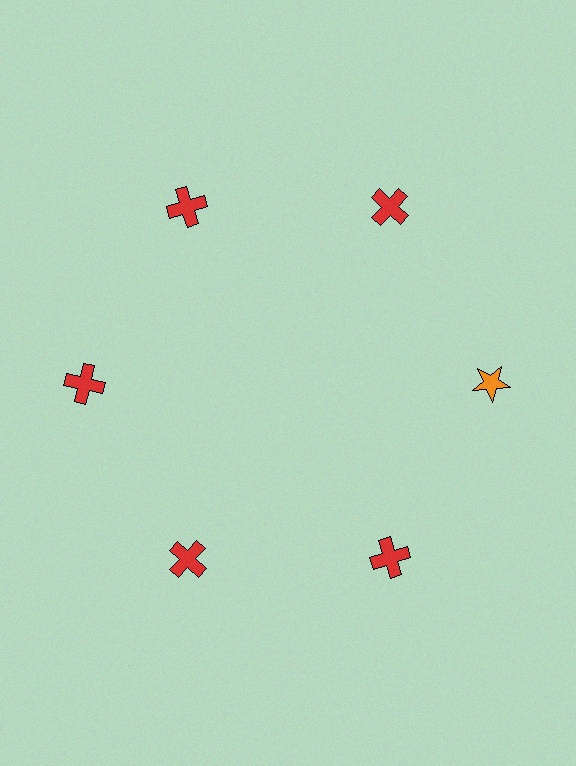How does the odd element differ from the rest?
It differs in both color (orange instead of red) and shape (star instead of cross).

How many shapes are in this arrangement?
There are 6 shapes arranged in a ring pattern.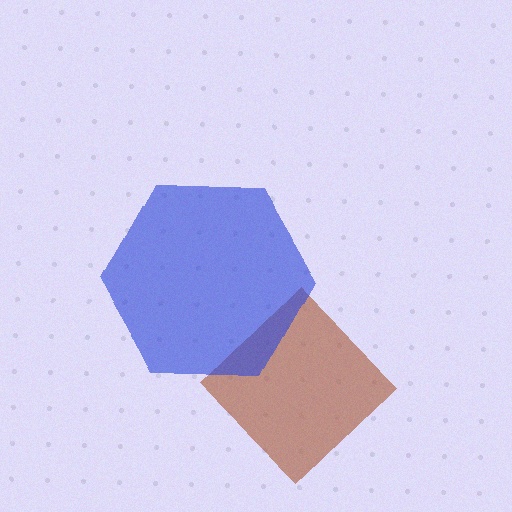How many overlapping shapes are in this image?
There are 2 overlapping shapes in the image.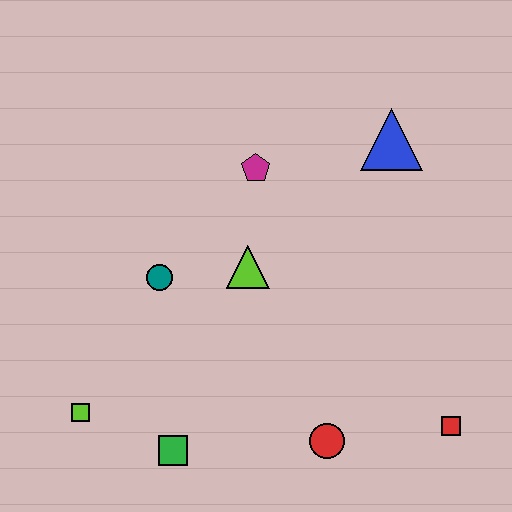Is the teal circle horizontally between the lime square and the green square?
Yes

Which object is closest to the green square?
The lime square is closest to the green square.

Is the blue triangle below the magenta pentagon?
No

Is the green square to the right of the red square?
No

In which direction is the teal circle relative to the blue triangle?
The teal circle is to the left of the blue triangle.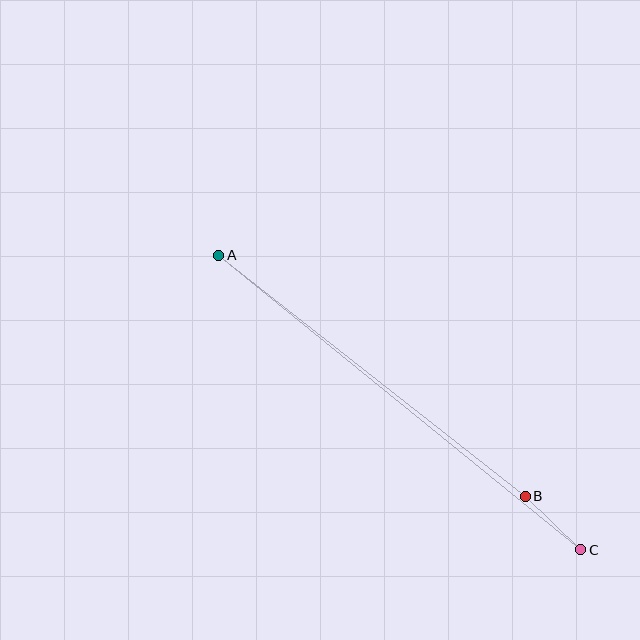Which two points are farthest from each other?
Points A and C are farthest from each other.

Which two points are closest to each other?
Points B and C are closest to each other.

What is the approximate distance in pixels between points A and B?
The distance between A and B is approximately 390 pixels.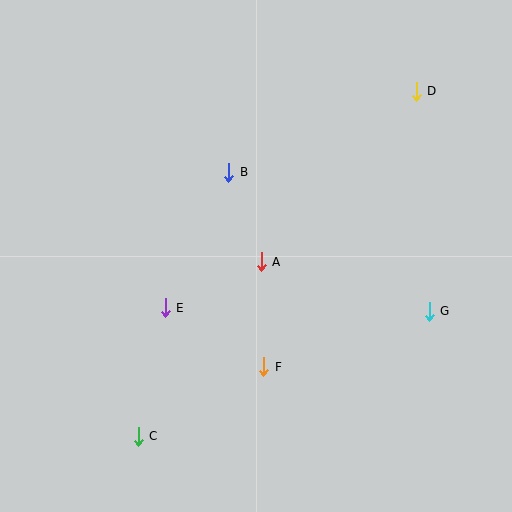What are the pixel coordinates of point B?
Point B is at (229, 172).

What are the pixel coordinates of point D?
Point D is at (416, 91).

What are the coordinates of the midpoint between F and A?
The midpoint between F and A is at (262, 314).